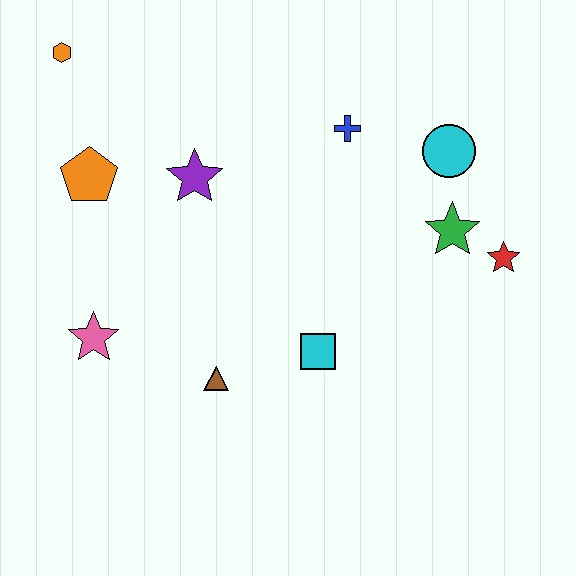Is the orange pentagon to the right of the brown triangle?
No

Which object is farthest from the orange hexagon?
The red star is farthest from the orange hexagon.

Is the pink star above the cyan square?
Yes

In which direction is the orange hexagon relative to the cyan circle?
The orange hexagon is to the left of the cyan circle.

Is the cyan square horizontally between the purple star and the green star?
Yes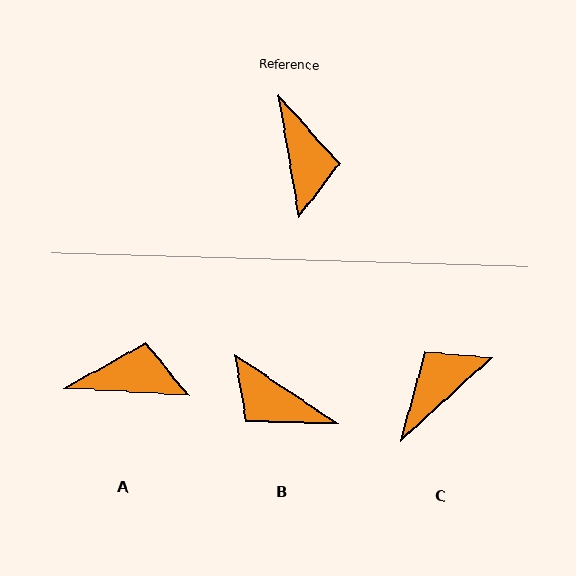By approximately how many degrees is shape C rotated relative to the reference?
Approximately 123 degrees counter-clockwise.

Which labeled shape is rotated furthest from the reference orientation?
B, about 133 degrees away.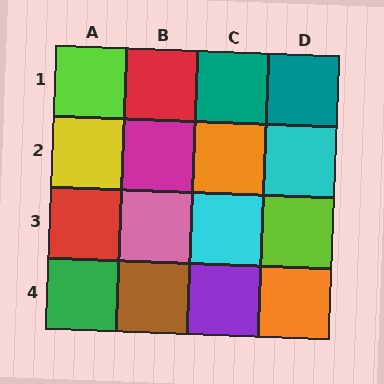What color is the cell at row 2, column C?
Orange.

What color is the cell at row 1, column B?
Red.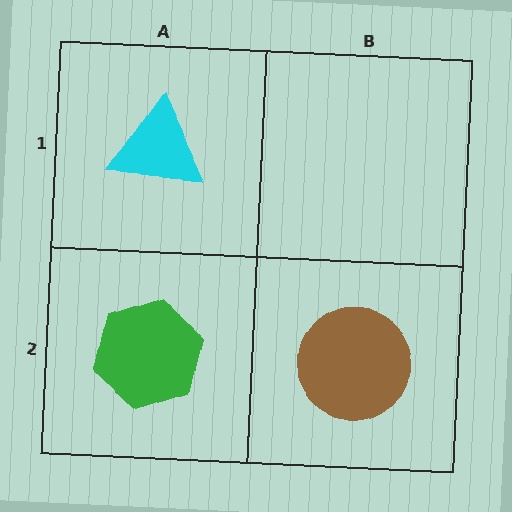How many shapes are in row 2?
2 shapes.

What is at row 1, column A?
A cyan triangle.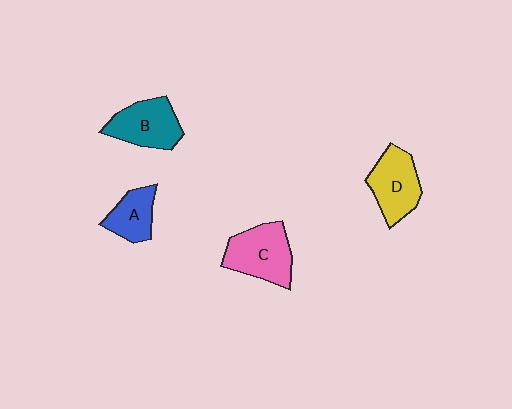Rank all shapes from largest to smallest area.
From largest to smallest: C (pink), D (yellow), B (teal), A (blue).